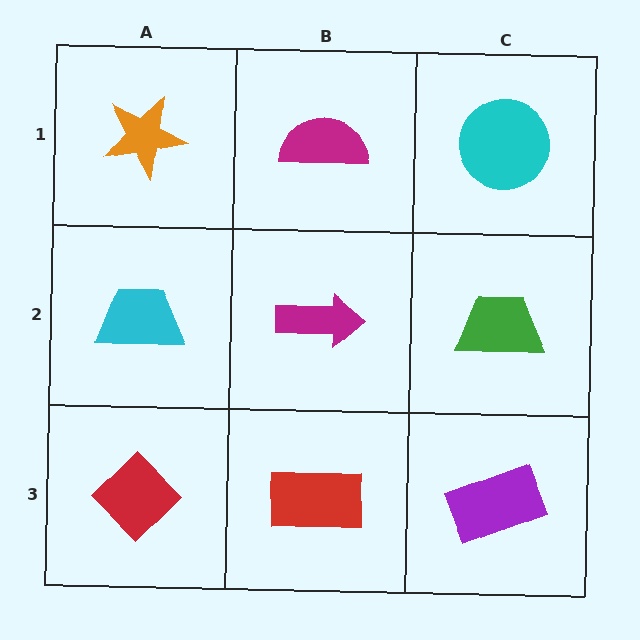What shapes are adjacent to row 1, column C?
A green trapezoid (row 2, column C), a magenta semicircle (row 1, column B).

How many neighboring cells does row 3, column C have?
2.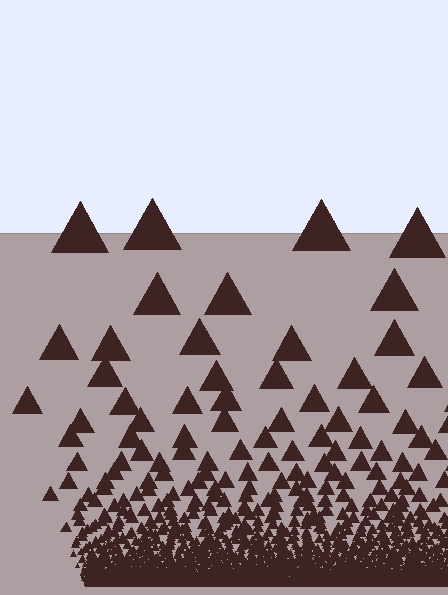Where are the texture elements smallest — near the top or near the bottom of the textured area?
Near the bottom.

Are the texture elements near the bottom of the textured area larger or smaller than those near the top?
Smaller. The gradient is inverted — elements near the bottom are smaller and denser.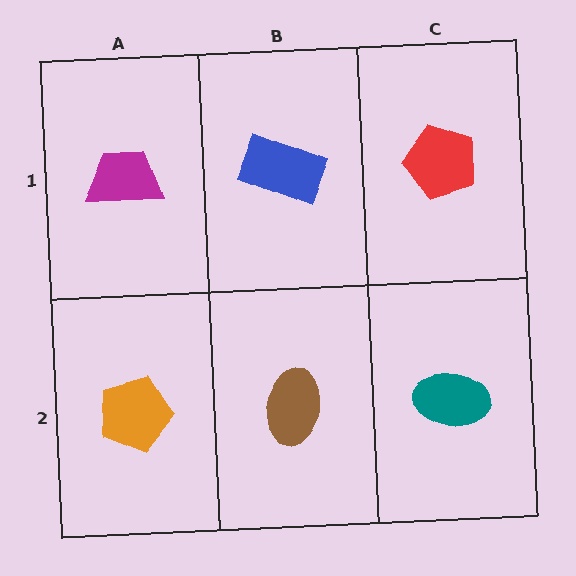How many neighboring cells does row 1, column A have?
2.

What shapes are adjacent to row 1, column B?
A brown ellipse (row 2, column B), a magenta trapezoid (row 1, column A), a red pentagon (row 1, column C).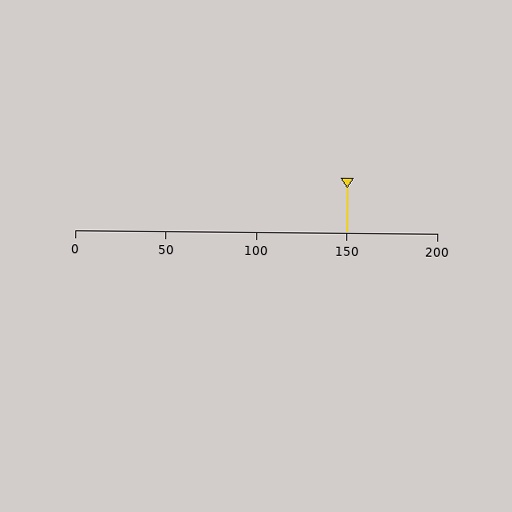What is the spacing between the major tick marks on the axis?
The major ticks are spaced 50 apart.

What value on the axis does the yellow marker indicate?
The marker indicates approximately 150.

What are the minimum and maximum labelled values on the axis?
The axis runs from 0 to 200.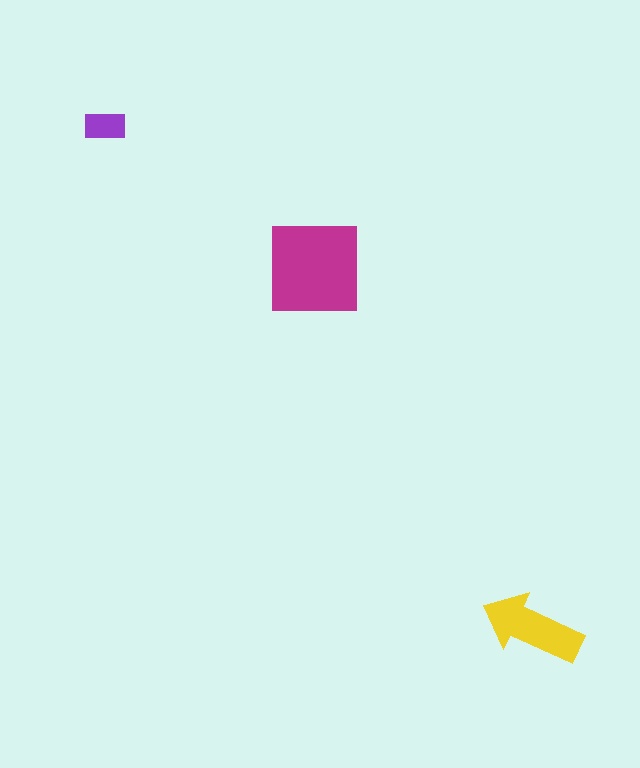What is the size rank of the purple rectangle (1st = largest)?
3rd.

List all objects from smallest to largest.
The purple rectangle, the yellow arrow, the magenta square.